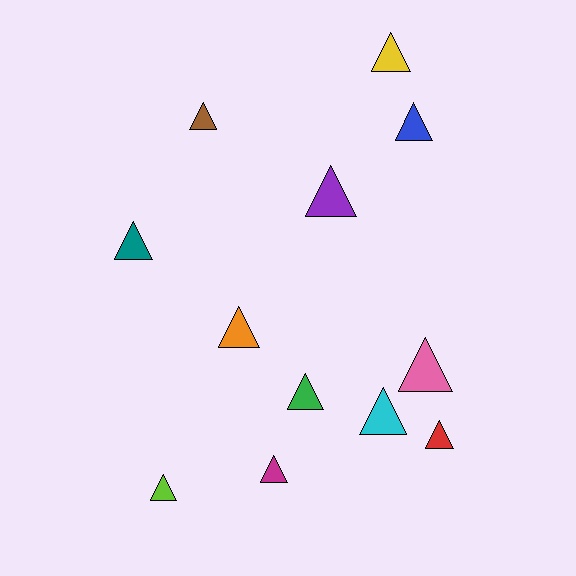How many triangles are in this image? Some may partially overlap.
There are 12 triangles.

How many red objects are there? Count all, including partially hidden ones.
There is 1 red object.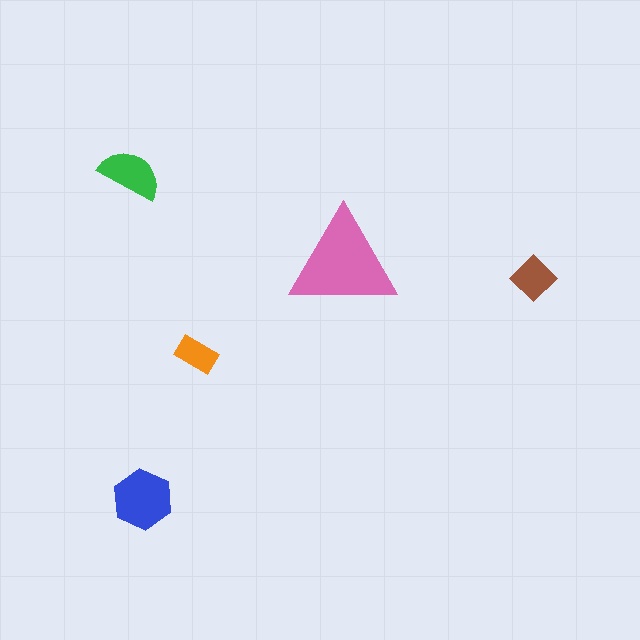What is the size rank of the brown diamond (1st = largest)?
4th.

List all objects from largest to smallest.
The pink triangle, the blue hexagon, the green semicircle, the brown diamond, the orange rectangle.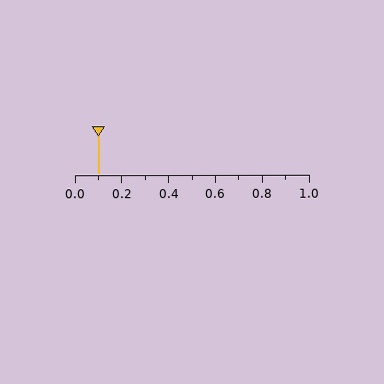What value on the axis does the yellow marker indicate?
The marker indicates approximately 0.1.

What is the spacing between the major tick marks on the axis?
The major ticks are spaced 0.2 apart.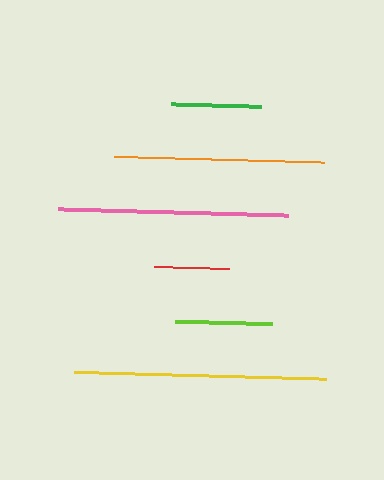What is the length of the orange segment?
The orange segment is approximately 210 pixels long.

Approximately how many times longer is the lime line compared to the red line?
The lime line is approximately 1.3 times the length of the red line.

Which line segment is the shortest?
The red line is the shortest at approximately 76 pixels.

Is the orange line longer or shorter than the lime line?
The orange line is longer than the lime line.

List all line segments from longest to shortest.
From longest to shortest: yellow, pink, orange, lime, green, red.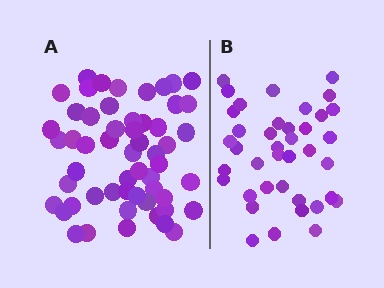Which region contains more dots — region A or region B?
Region A (the left region) has more dots.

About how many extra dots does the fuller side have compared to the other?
Region A has approximately 15 more dots than region B.